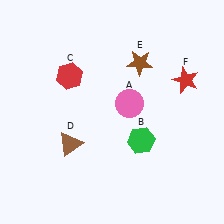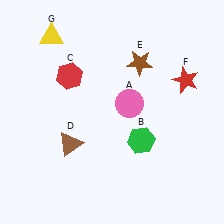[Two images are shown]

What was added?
A yellow triangle (G) was added in Image 2.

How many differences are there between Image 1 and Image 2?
There is 1 difference between the two images.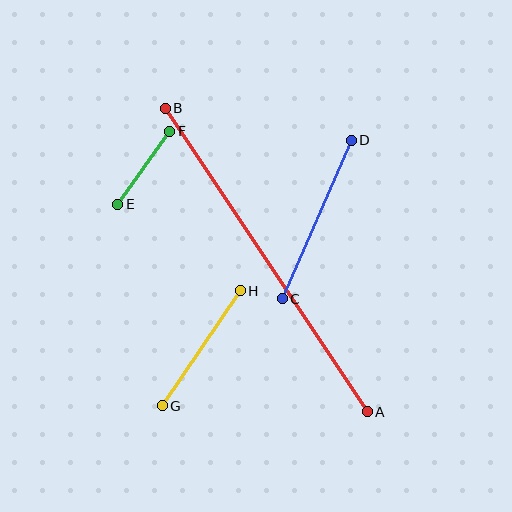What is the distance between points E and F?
The distance is approximately 89 pixels.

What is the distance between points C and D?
The distance is approximately 173 pixels.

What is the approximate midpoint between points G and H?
The midpoint is at approximately (201, 348) pixels.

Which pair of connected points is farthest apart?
Points A and B are farthest apart.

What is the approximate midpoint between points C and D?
The midpoint is at approximately (317, 220) pixels.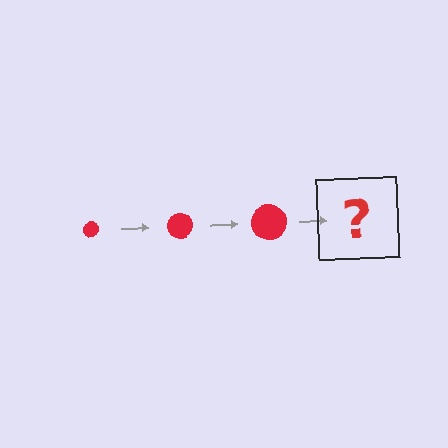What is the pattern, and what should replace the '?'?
The pattern is that the circle gets progressively larger each step. The '?' should be a red circle, larger than the previous one.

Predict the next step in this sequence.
The next step is a red circle, larger than the previous one.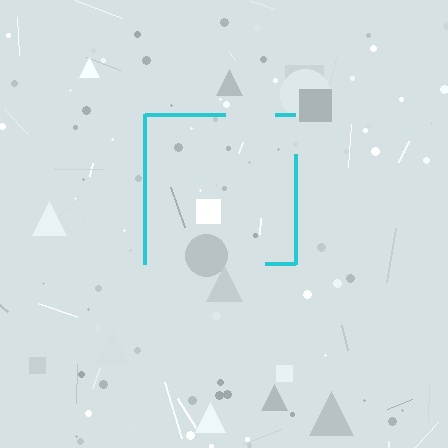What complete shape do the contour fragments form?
The contour fragments form a square.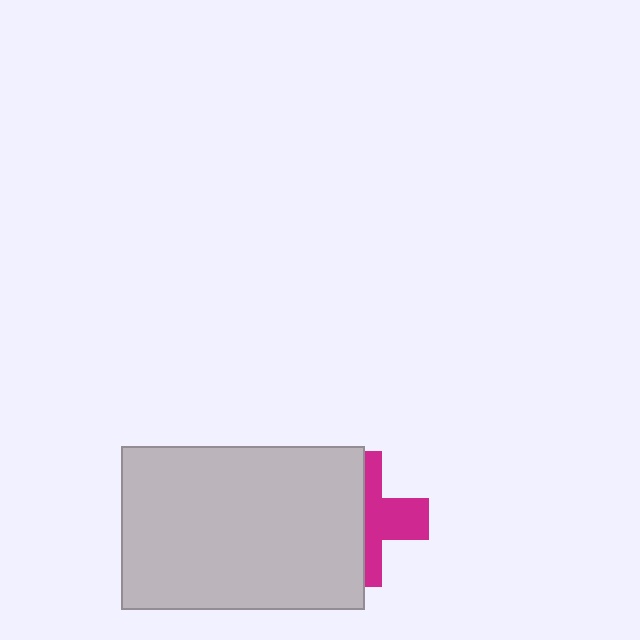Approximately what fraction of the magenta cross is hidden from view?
Roughly 56% of the magenta cross is hidden behind the light gray rectangle.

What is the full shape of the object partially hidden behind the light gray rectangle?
The partially hidden object is a magenta cross.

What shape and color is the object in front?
The object in front is a light gray rectangle.